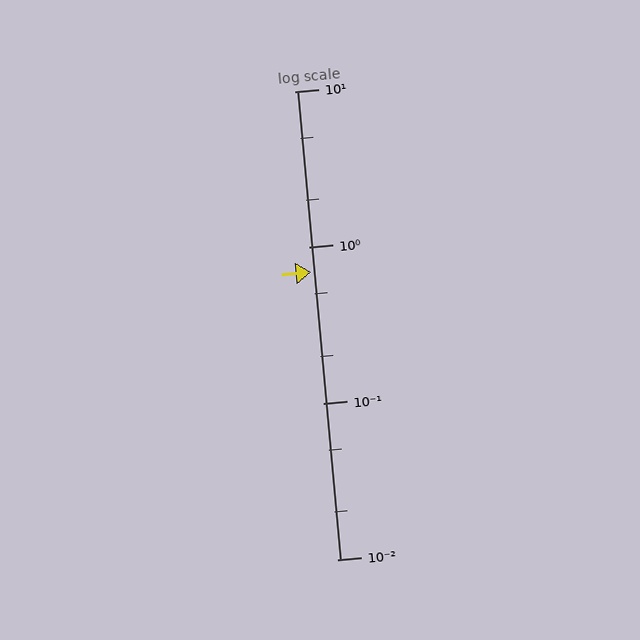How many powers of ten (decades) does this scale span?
The scale spans 3 decades, from 0.01 to 10.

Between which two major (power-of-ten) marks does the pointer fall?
The pointer is between 0.1 and 1.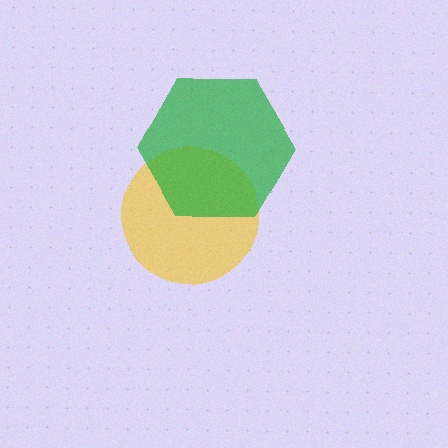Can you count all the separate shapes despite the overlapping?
Yes, there are 2 separate shapes.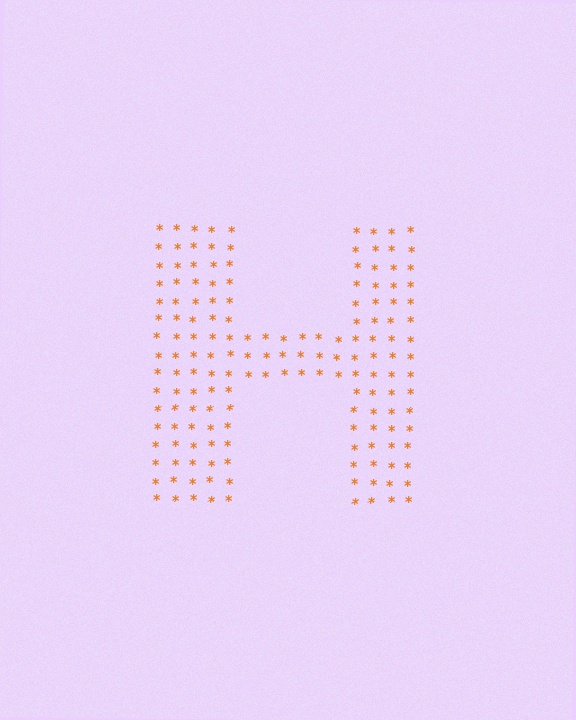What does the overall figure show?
The overall figure shows the letter H.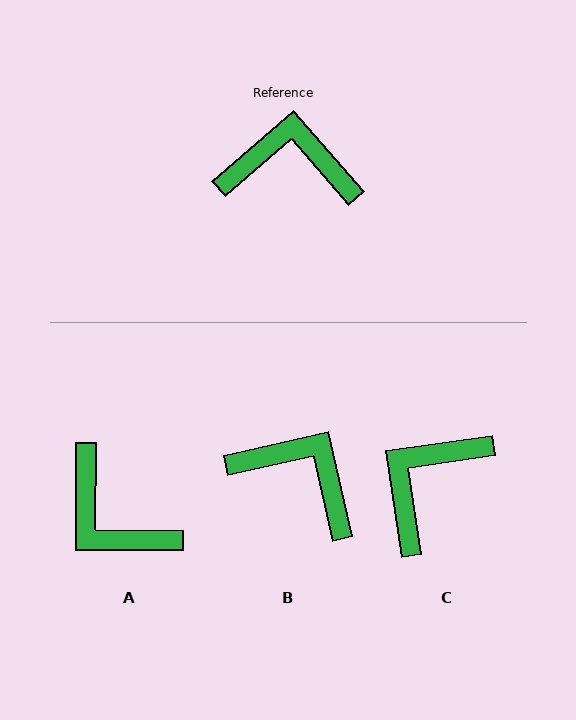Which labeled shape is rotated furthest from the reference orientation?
A, about 139 degrees away.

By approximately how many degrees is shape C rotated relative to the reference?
Approximately 57 degrees counter-clockwise.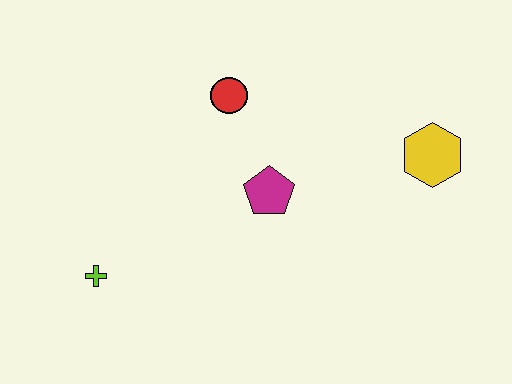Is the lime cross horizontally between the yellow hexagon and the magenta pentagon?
No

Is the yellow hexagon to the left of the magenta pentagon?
No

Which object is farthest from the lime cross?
The yellow hexagon is farthest from the lime cross.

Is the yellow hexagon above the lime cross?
Yes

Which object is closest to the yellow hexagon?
The magenta pentagon is closest to the yellow hexagon.